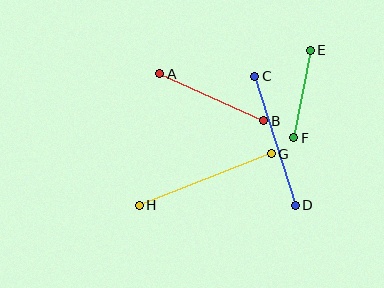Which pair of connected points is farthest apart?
Points G and H are farthest apart.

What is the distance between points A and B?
The distance is approximately 114 pixels.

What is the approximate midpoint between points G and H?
The midpoint is at approximately (205, 179) pixels.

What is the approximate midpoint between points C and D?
The midpoint is at approximately (275, 141) pixels.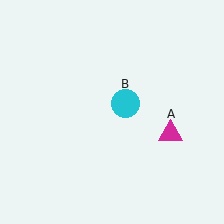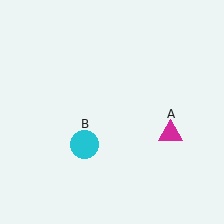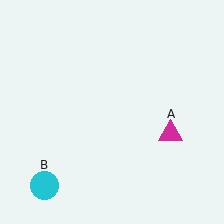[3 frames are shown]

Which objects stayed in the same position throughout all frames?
Magenta triangle (object A) remained stationary.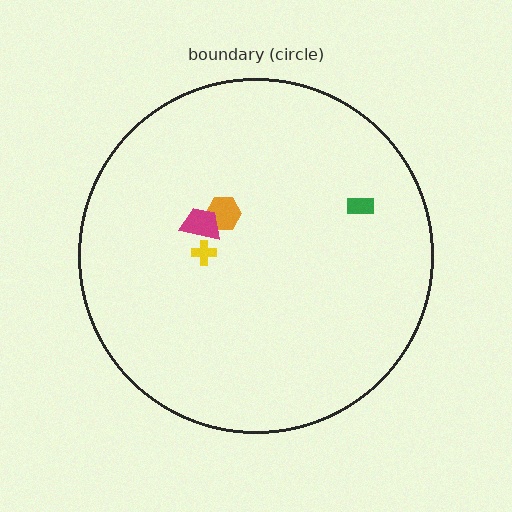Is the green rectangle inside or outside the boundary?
Inside.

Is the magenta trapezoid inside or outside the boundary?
Inside.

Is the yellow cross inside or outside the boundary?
Inside.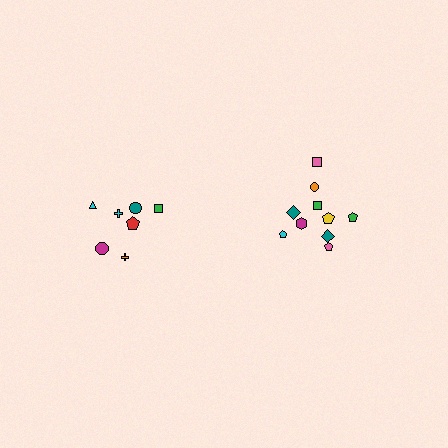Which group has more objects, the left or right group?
The right group.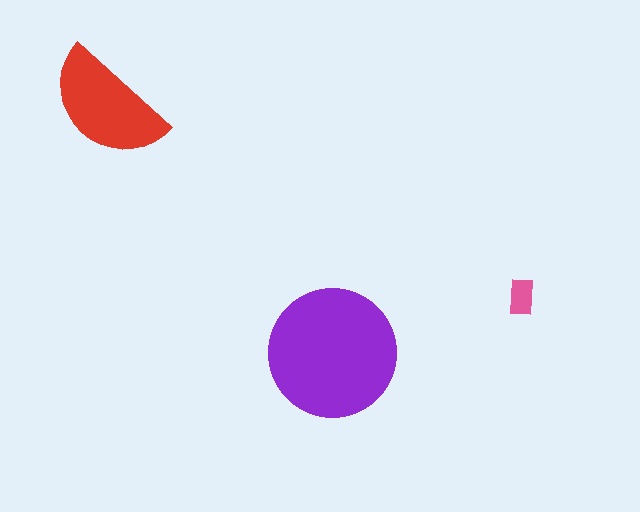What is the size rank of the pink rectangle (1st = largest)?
3rd.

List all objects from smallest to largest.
The pink rectangle, the red semicircle, the purple circle.